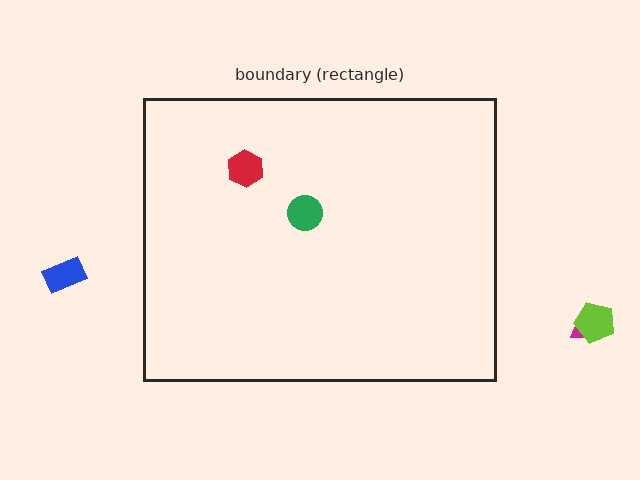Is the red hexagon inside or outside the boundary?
Inside.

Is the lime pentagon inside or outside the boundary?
Outside.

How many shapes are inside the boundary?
2 inside, 3 outside.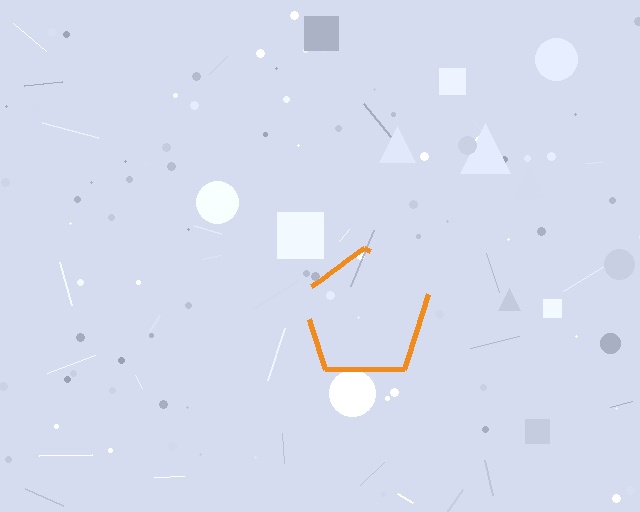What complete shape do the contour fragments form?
The contour fragments form a pentagon.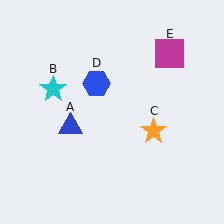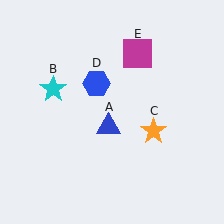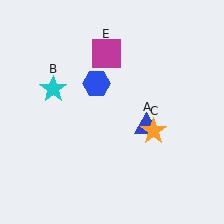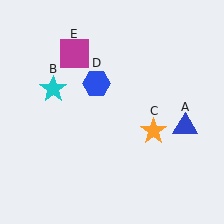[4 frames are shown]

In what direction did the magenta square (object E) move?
The magenta square (object E) moved left.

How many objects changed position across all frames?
2 objects changed position: blue triangle (object A), magenta square (object E).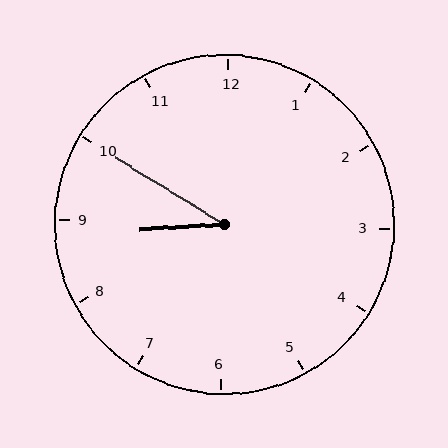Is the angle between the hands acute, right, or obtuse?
It is acute.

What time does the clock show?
8:50.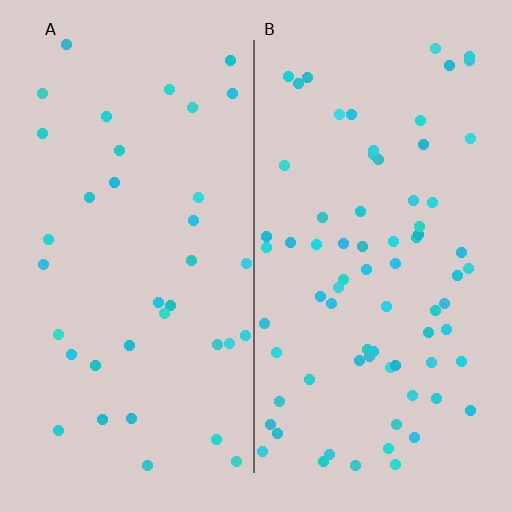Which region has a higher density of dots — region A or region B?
B (the right).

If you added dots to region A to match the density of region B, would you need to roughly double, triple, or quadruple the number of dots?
Approximately double.